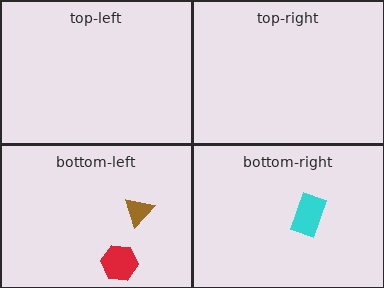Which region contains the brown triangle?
The bottom-left region.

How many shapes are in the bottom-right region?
1.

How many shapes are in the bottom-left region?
2.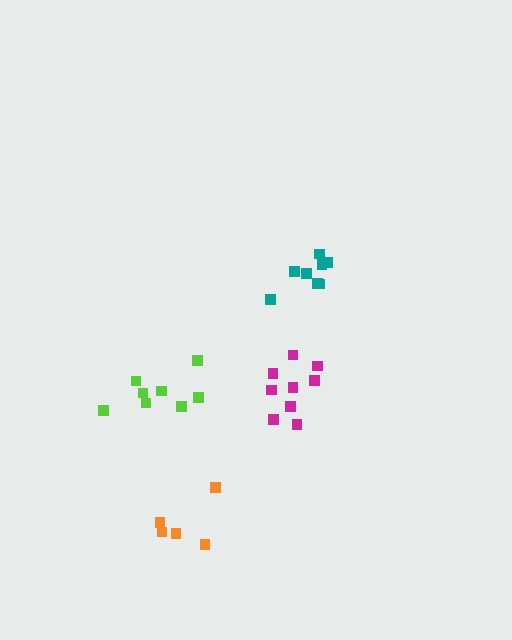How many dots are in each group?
Group 1: 8 dots, Group 2: 5 dots, Group 3: 9 dots, Group 4: 8 dots (30 total).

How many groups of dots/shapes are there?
There are 4 groups.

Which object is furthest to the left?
The lime cluster is leftmost.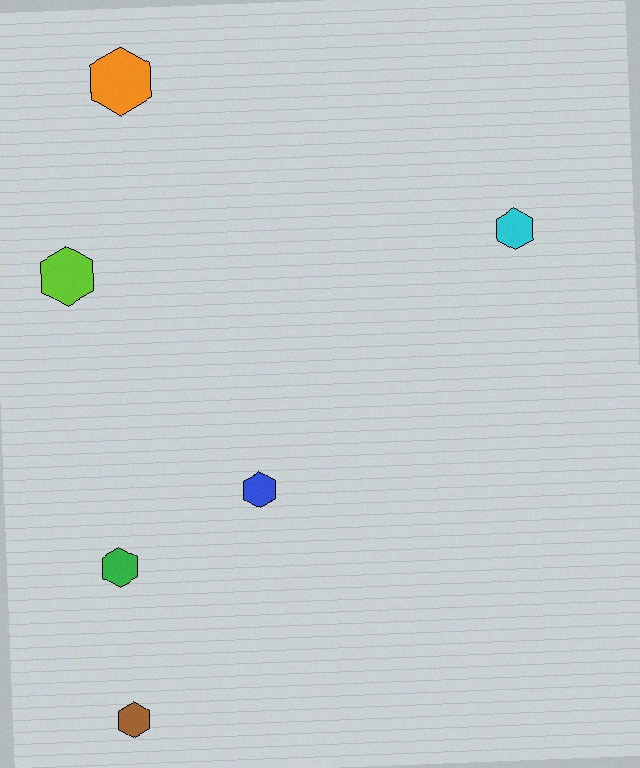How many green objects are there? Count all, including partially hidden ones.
There is 1 green object.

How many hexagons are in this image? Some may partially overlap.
There are 6 hexagons.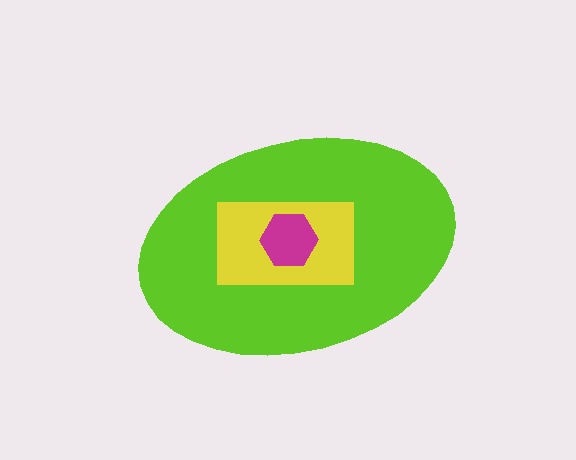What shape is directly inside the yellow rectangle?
The magenta hexagon.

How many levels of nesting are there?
3.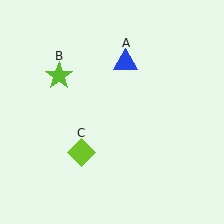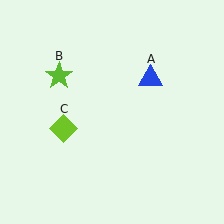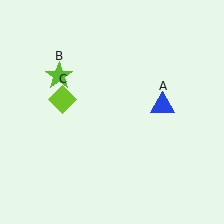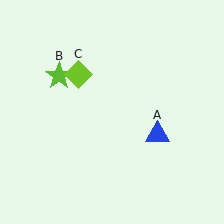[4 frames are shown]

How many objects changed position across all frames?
2 objects changed position: blue triangle (object A), lime diamond (object C).